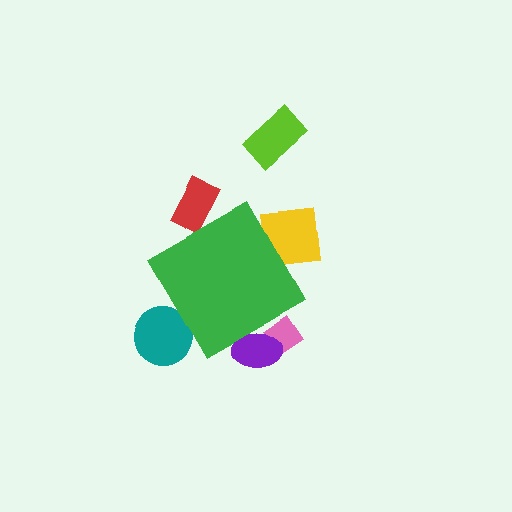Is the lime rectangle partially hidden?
No, the lime rectangle is fully visible.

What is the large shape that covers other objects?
A green diamond.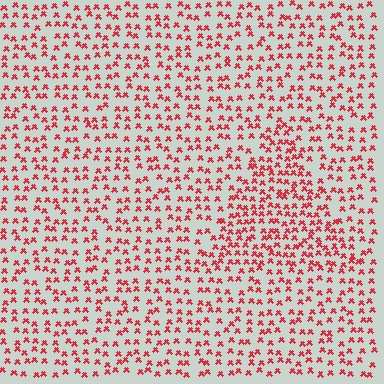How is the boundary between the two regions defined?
The boundary is defined by a change in element density (approximately 1.6x ratio). All elements are the same color, size, and shape.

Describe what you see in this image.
The image contains small red elements arranged at two different densities. A triangle-shaped region is visible where the elements are more densely packed than the surrounding area.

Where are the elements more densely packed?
The elements are more densely packed inside the triangle boundary.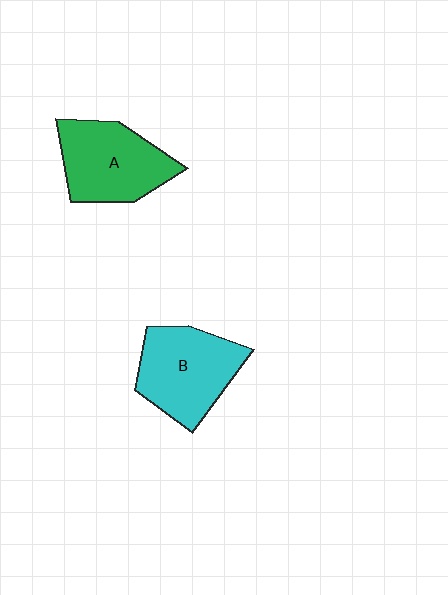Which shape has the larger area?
Shape B (cyan).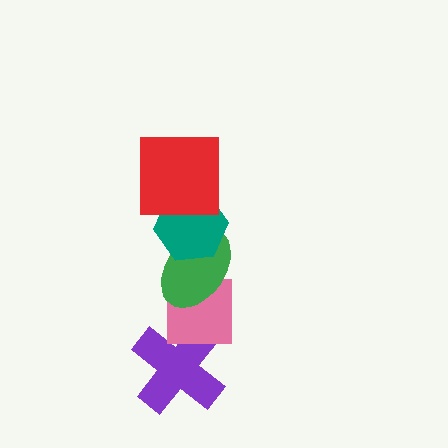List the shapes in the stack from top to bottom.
From top to bottom: the red square, the teal hexagon, the green ellipse, the pink square, the purple cross.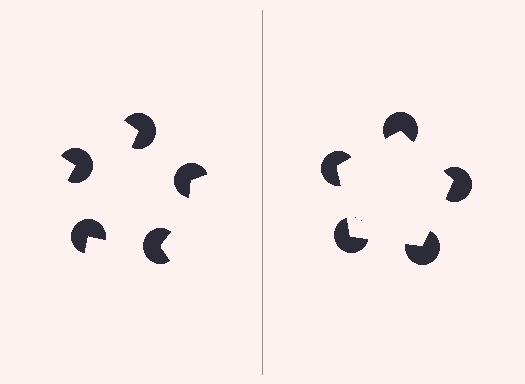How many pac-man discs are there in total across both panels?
10 — 5 on each side.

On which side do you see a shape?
An illusory pentagon appears on the right side. On the left side the wedge cuts are rotated, so no coherent shape forms.